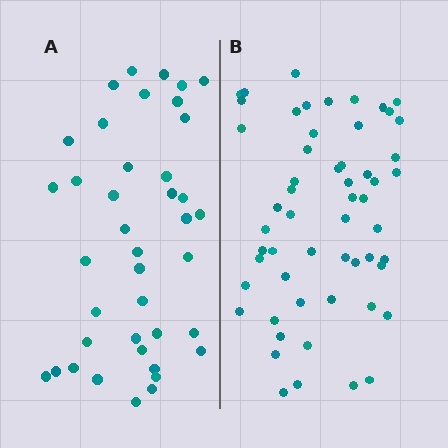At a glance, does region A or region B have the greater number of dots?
Region B (the right region) has more dots.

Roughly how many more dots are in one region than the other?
Region B has approximately 15 more dots than region A.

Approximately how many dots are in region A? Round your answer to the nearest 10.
About 40 dots.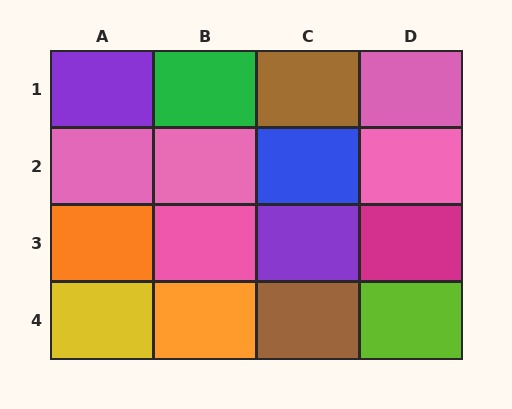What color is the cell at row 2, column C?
Blue.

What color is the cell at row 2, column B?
Pink.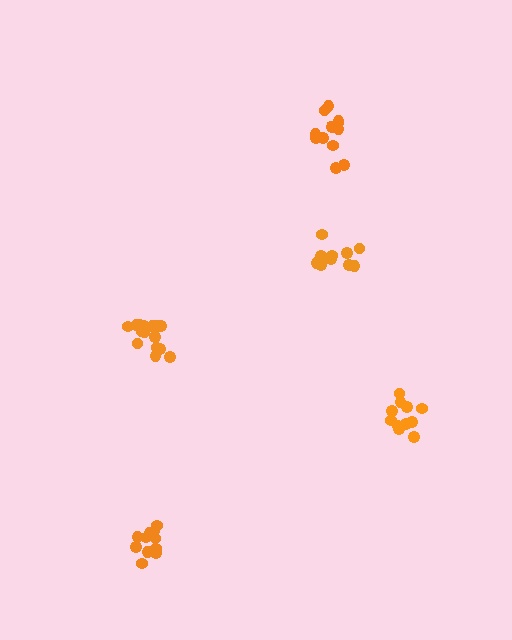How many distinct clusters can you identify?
There are 5 distinct clusters.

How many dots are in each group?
Group 1: 11 dots, Group 2: 15 dots, Group 3: 11 dots, Group 4: 11 dots, Group 5: 10 dots (58 total).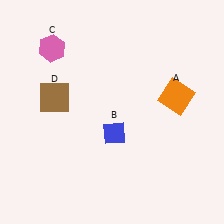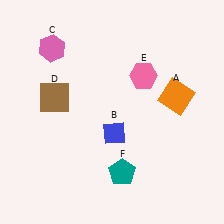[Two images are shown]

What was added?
A pink hexagon (E), a teal pentagon (F) were added in Image 2.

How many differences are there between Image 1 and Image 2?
There are 2 differences between the two images.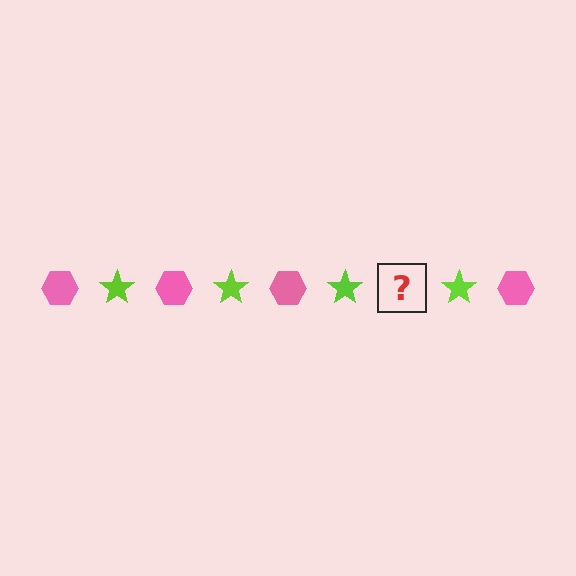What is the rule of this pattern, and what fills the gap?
The rule is that the pattern alternates between pink hexagon and lime star. The gap should be filled with a pink hexagon.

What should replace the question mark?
The question mark should be replaced with a pink hexagon.